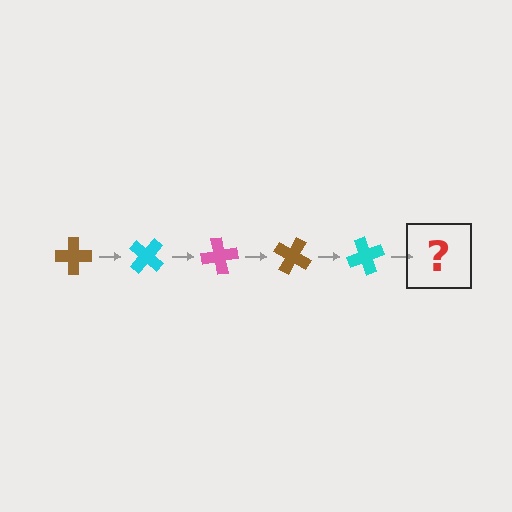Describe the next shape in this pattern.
It should be a pink cross, rotated 200 degrees from the start.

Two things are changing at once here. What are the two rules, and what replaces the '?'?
The two rules are that it rotates 40 degrees each step and the color cycles through brown, cyan, and pink. The '?' should be a pink cross, rotated 200 degrees from the start.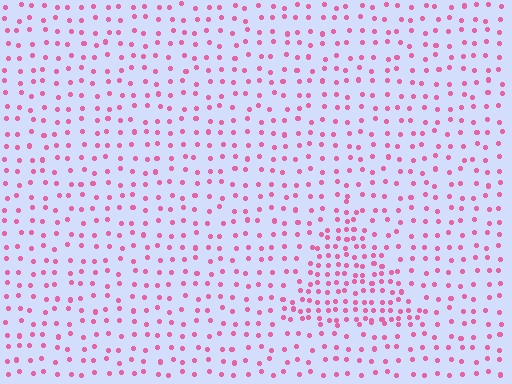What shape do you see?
I see a triangle.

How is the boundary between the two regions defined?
The boundary is defined by a change in element density (approximately 2.0x ratio). All elements are the same color, size, and shape.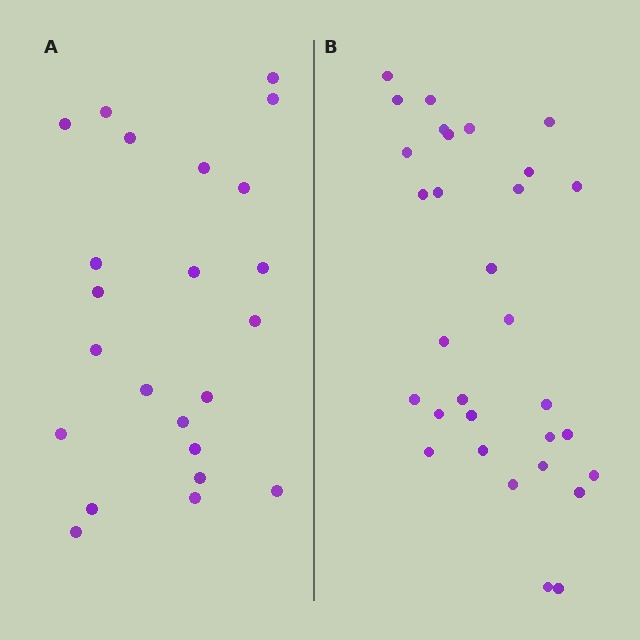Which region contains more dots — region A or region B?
Region B (the right region) has more dots.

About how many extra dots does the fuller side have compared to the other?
Region B has roughly 8 or so more dots than region A.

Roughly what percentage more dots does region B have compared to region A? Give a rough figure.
About 35% more.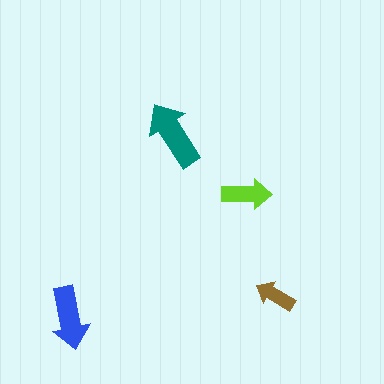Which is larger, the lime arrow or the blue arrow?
The blue one.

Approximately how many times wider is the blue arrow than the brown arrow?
About 1.5 times wider.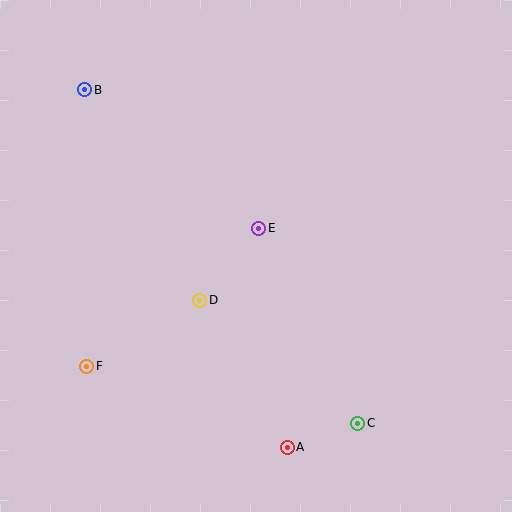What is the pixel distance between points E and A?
The distance between E and A is 221 pixels.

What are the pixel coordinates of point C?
Point C is at (358, 423).